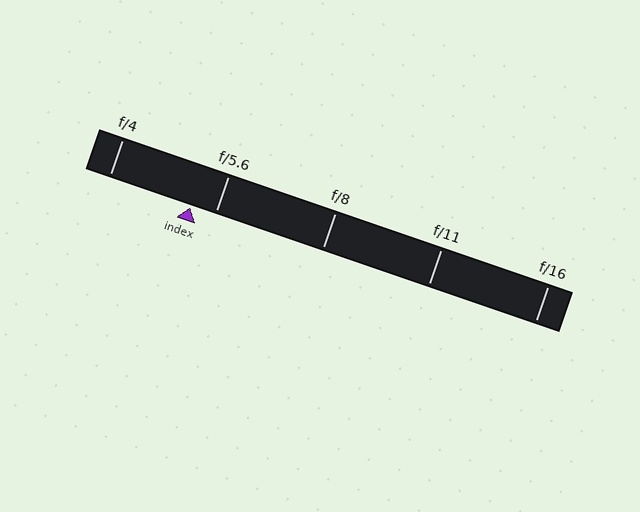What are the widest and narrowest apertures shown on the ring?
The widest aperture shown is f/4 and the narrowest is f/16.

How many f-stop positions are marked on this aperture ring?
There are 5 f-stop positions marked.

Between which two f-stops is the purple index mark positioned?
The index mark is between f/4 and f/5.6.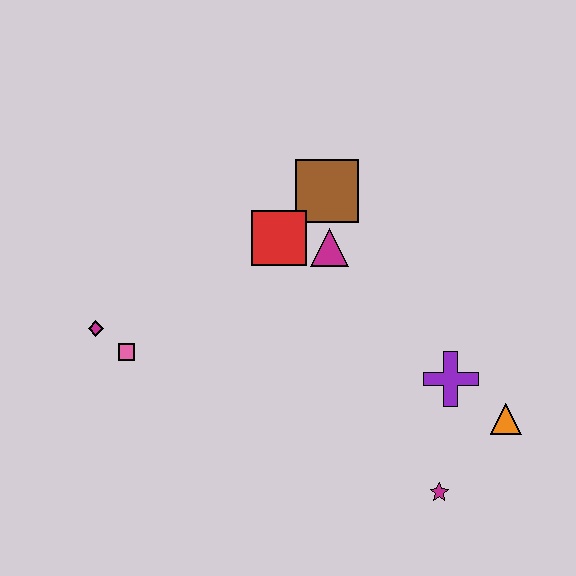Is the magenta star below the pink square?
Yes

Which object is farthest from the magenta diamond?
The orange triangle is farthest from the magenta diamond.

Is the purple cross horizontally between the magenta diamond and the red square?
No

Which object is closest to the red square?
The magenta triangle is closest to the red square.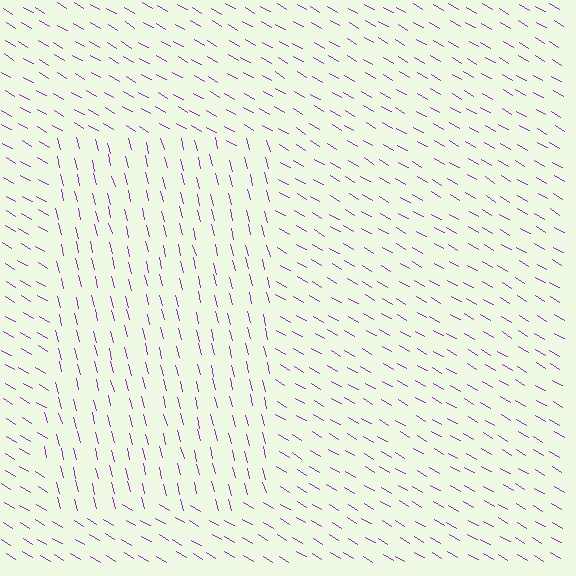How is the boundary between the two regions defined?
The boundary is defined purely by a change in line orientation (approximately 45 degrees difference). All lines are the same color and thickness.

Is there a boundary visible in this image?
Yes, there is a texture boundary formed by a change in line orientation.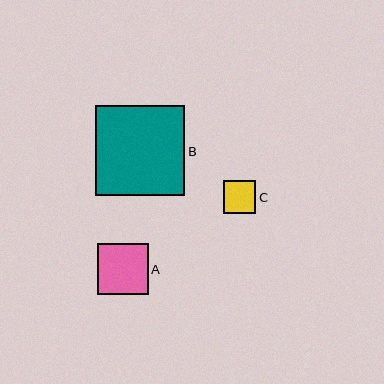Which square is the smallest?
Square C is the smallest with a size of approximately 33 pixels.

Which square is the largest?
Square B is the largest with a size of approximately 89 pixels.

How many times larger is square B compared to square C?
Square B is approximately 2.7 times the size of square C.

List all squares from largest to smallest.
From largest to smallest: B, A, C.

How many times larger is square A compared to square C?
Square A is approximately 1.6 times the size of square C.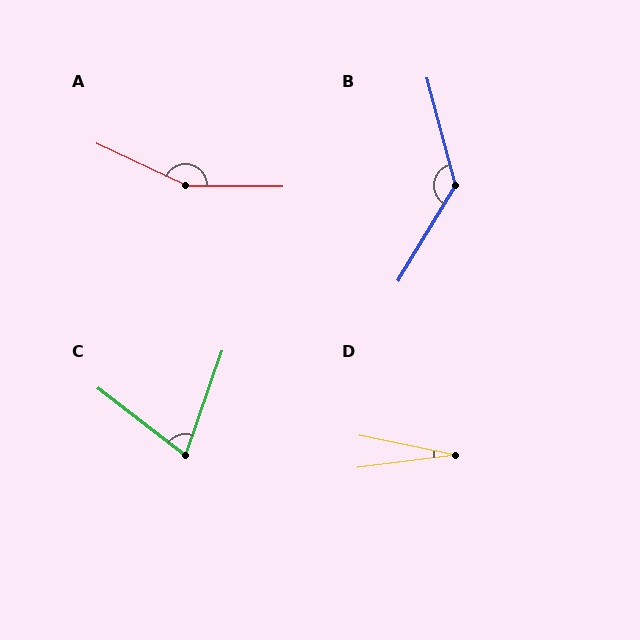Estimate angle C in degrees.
Approximately 72 degrees.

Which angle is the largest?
A, at approximately 155 degrees.